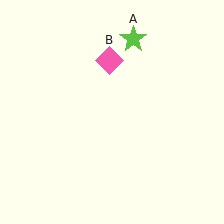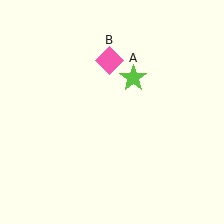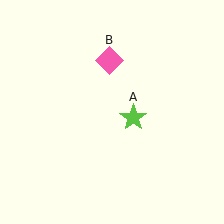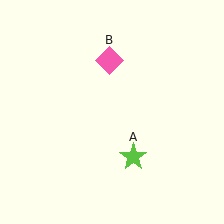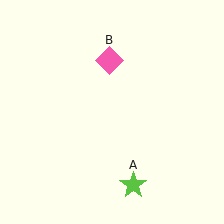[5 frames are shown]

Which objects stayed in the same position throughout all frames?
Pink diamond (object B) remained stationary.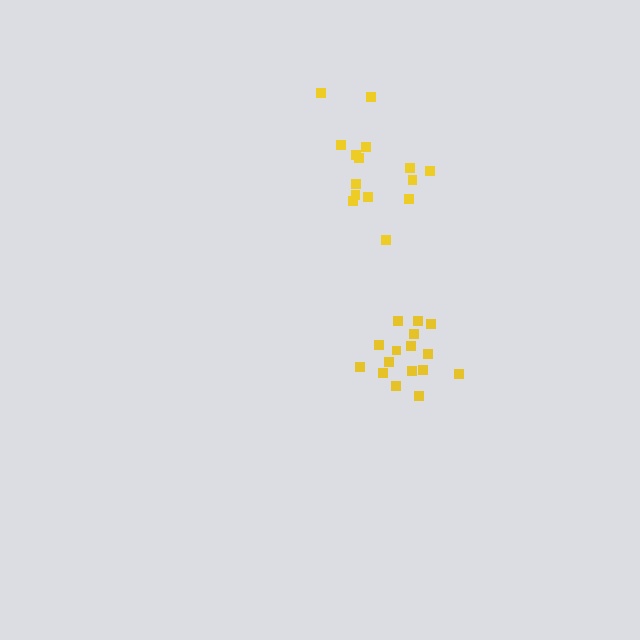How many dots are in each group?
Group 1: 16 dots, Group 2: 15 dots (31 total).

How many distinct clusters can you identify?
There are 2 distinct clusters.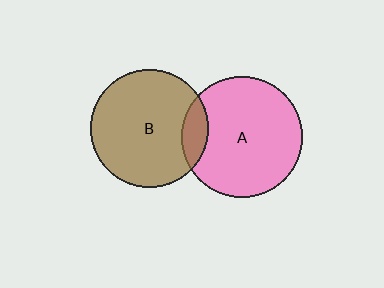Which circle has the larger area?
Circle A (pink).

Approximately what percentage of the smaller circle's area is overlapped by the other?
Approximately 10%.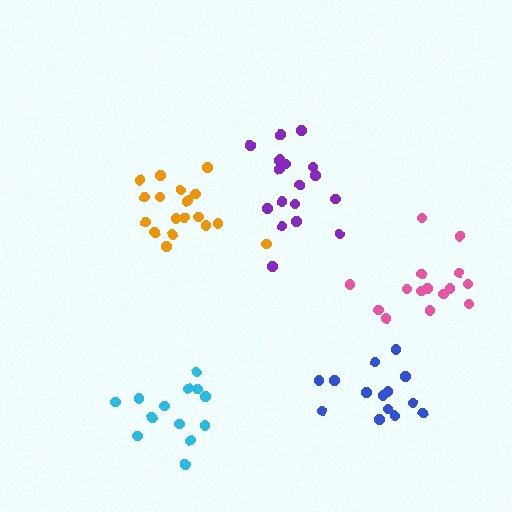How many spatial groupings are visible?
There are 5 spatial groupings.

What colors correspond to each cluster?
The clusters are colored: orange, cyan, purple, pink, blue.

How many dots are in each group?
Group 1: 18 dots, Group 2: 13 dots, Group 3: 17 dots, Group 4: 15 dots, Group 5: 14 dots (77 total).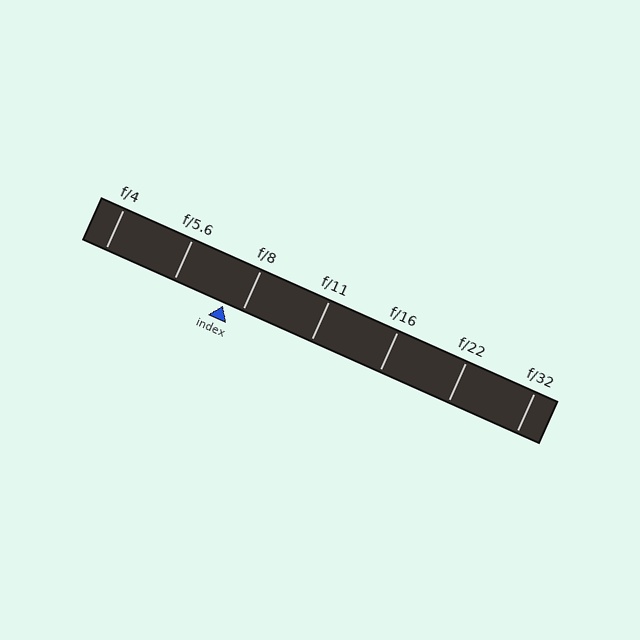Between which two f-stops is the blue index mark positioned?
The index mark is between f/5.6 and f/8.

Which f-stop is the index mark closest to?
The index mark is closest to f/8.